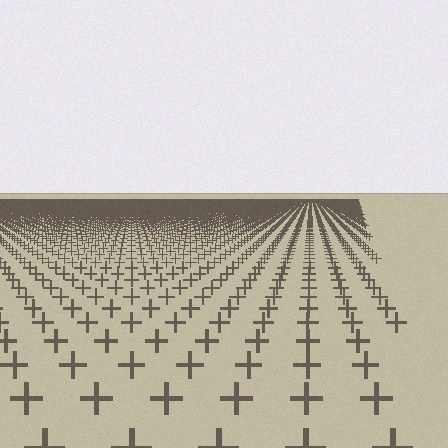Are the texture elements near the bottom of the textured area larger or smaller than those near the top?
Larger. Near the bottom, elements are closer to the viewer and appear at a bigger on-screen size.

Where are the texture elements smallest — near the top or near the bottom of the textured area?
Near the top.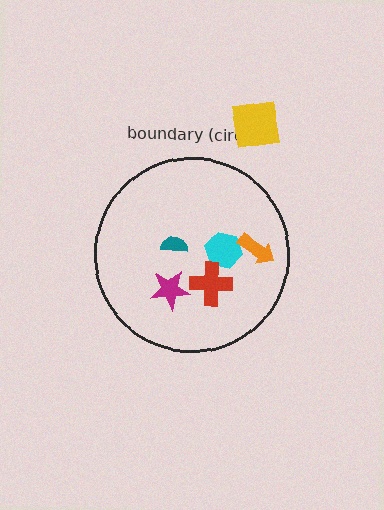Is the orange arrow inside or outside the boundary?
Inside.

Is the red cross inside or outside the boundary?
Inside.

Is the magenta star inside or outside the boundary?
Inside.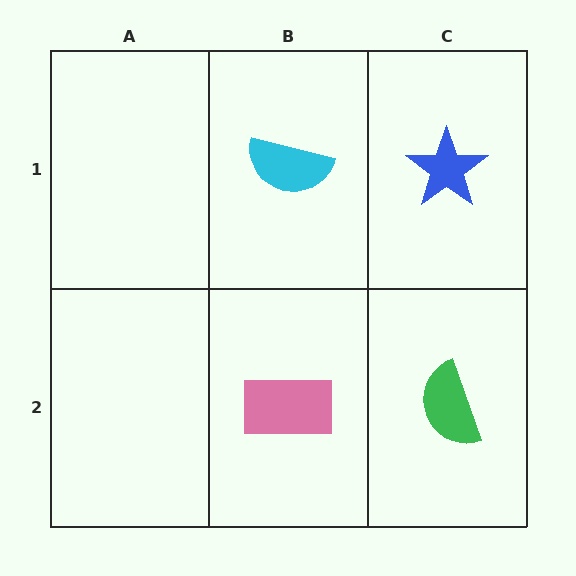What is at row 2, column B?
A pink rectangle.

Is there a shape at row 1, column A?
No, that cell is empty.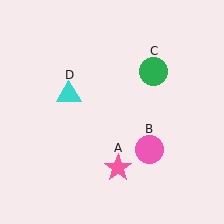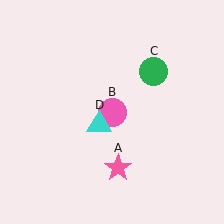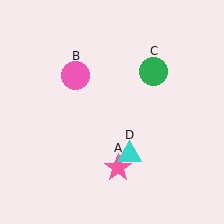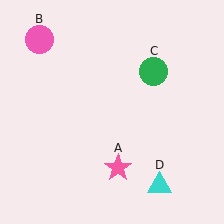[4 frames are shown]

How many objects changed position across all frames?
2 objects changed position: pink circle (object B), cyan triangle (object D).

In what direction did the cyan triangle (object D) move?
The cyan triangle (object D) moved down and to the right.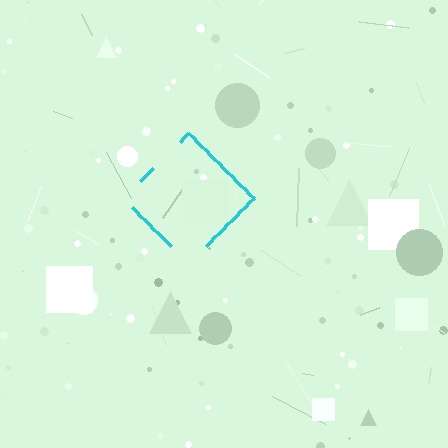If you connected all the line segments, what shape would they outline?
They would outline a diamond.